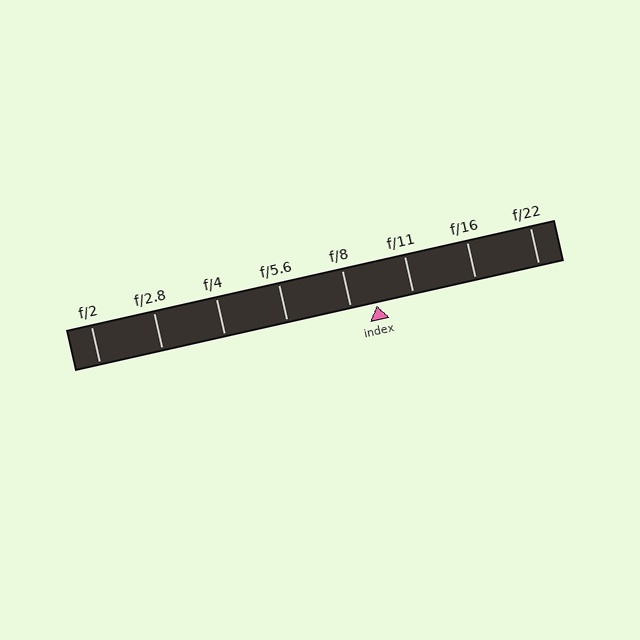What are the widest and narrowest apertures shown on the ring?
The widest aperture shown is f/2 and the narrowest is f/22.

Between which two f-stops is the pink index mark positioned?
The index mark is between f/8 and f/11.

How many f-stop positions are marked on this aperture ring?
There are 8 f-stop positions marked.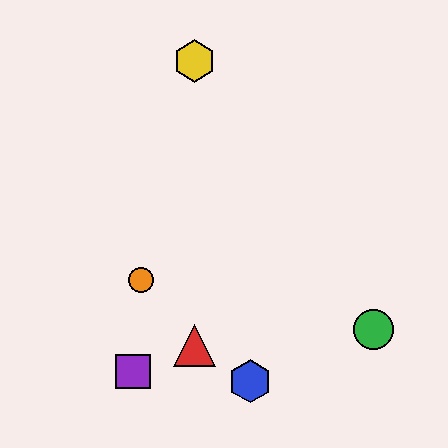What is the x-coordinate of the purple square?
The purple square is at x≈133.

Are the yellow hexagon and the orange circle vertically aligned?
No, the yellow hexagon is at x≈194 and the orange circle is at x≈141.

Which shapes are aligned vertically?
The red triangle, the yellow hexagon are aligned vertically.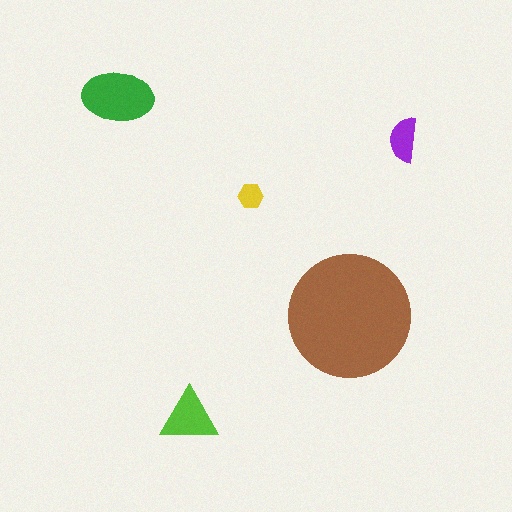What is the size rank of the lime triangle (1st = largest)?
3rd.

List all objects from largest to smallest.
The brown circle, the green ellipse, the lime triangle, the purple semicircle, the yellow hexagon.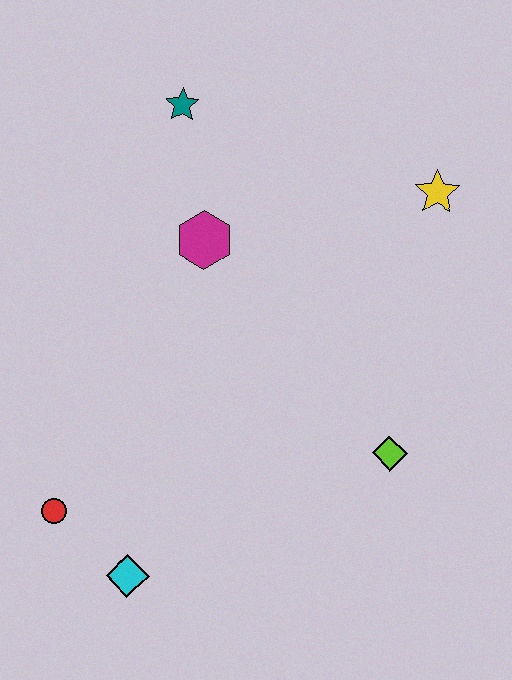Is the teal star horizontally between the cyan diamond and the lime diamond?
Yes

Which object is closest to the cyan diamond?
The red circle is closest to the cyan diamond.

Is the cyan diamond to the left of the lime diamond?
Yes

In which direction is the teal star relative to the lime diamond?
The teal star is above the lime diamond.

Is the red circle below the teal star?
Yes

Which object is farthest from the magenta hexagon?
The cyan diamond is farthest from the magenta hexagon.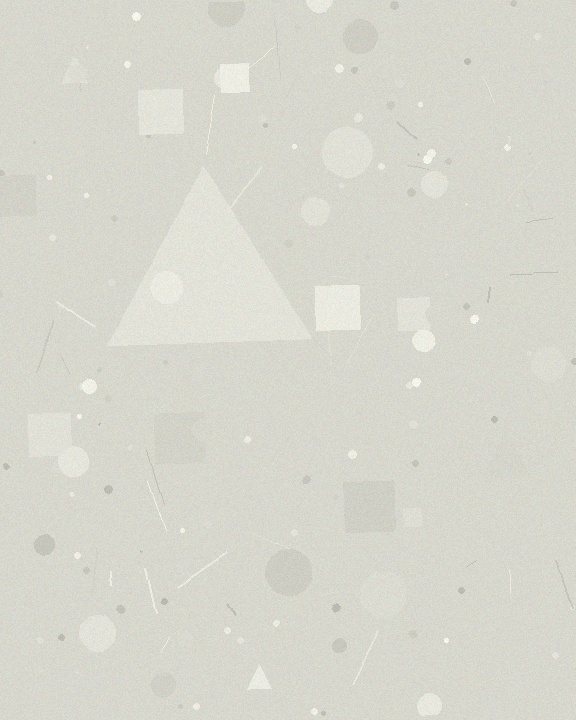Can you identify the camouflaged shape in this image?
The camouflaged shape is a triangle.